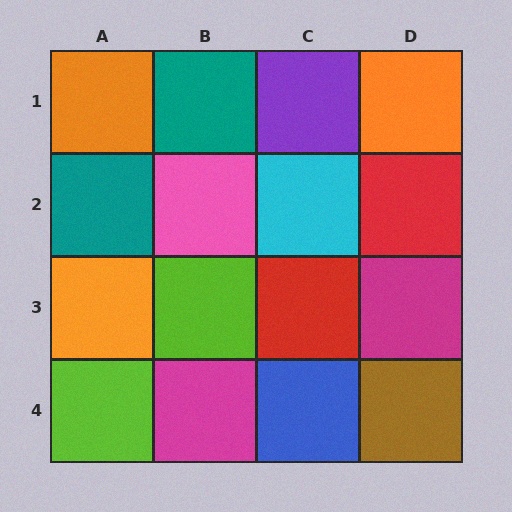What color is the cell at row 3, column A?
Orange.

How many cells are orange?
3 cells are orange.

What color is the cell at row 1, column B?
Teal.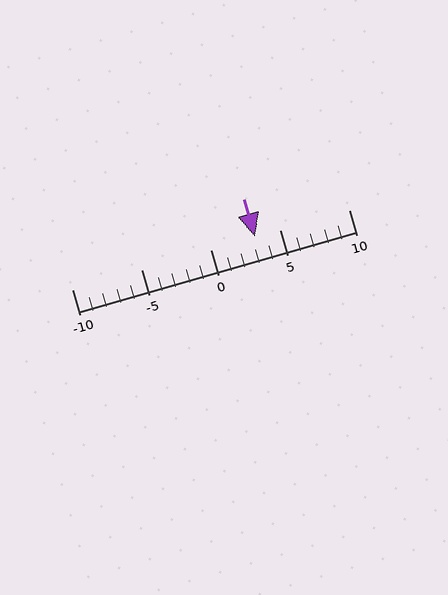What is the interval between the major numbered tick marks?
The major tick marks are spaced 5 units apart.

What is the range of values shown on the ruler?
The ruler shows values from -10 to 10.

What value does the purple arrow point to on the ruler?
The purple arrow points to approximately 3.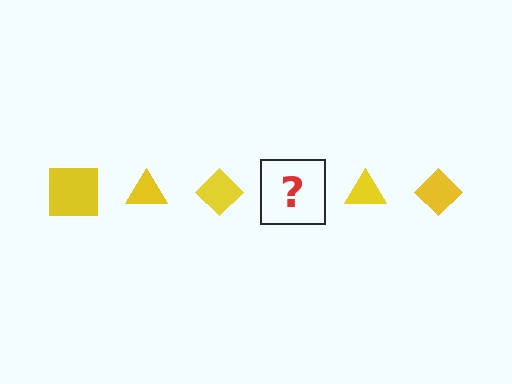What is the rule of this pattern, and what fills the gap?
The rule is that the pattern cycles through square, triangle, diamond shapes in yellow. The gap should be filled with a yellow square.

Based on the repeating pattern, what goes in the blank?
The blank should be a yellow square.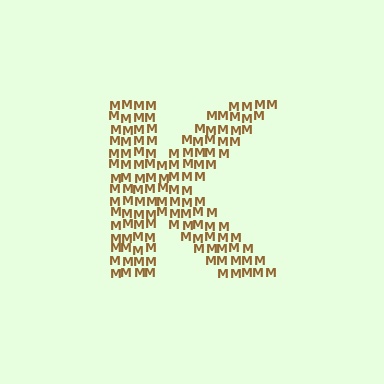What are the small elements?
The small elements are letter M's.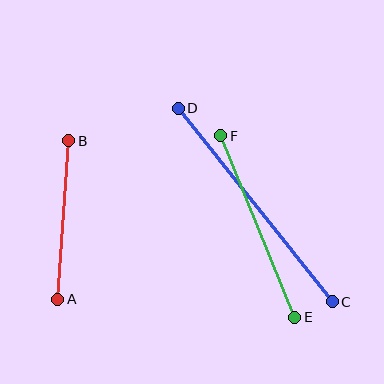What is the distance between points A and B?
The distance is approximately 159 pixels.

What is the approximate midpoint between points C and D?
The midpoint is at approximately (255, 205) pixels.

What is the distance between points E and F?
The distance is approximately 196 pixels.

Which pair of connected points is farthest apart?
Points C and D are farthest apart.